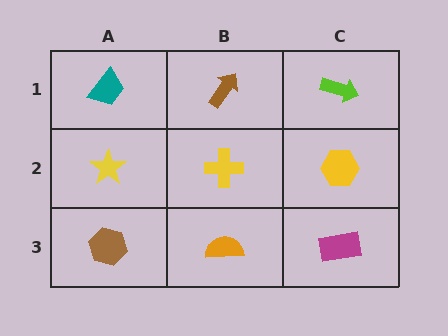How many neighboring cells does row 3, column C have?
2.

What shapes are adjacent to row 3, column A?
A yellow star (row 2, column A), an orange semicircle (row 3, column B).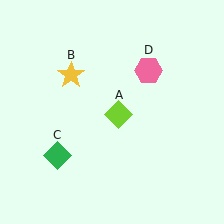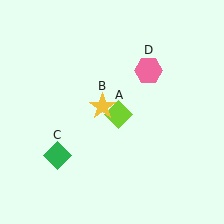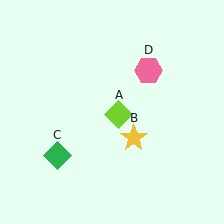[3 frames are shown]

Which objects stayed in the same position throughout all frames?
Lime diamond (object A) and green diamond (object C) and pink hexagon (object D) remained stationary.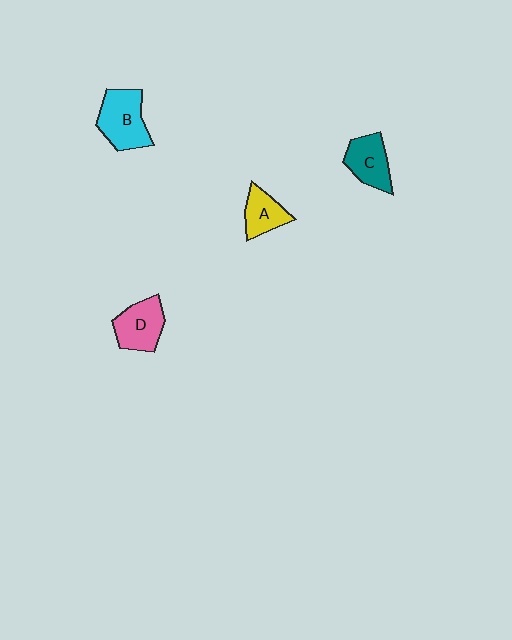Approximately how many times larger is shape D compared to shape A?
Approximately 1.3 times.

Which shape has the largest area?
Shape B (cyan).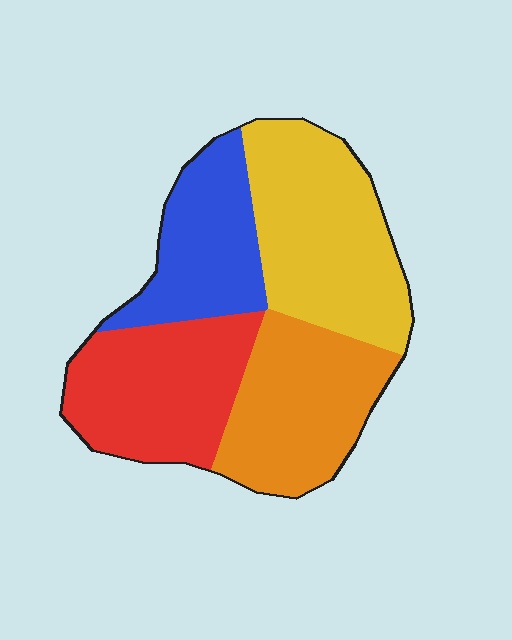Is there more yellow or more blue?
Yellow.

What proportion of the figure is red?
Red covers 25% of the figure.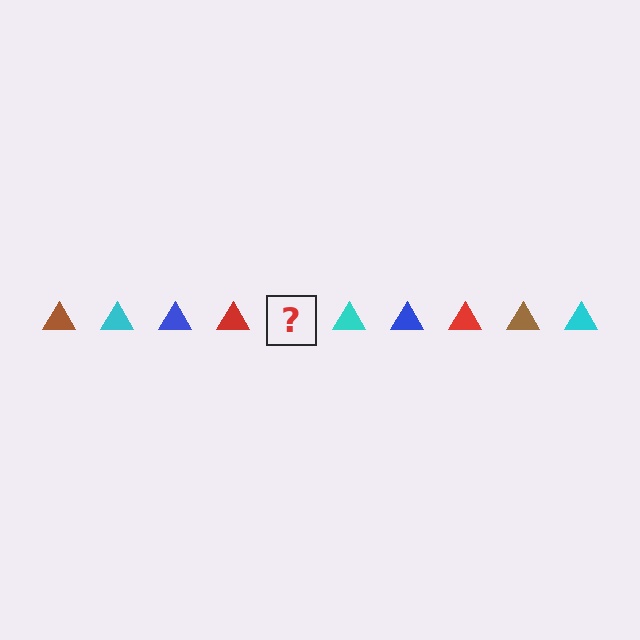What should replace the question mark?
The question mark should be replaced with a brown triangle.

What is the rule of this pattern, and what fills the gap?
The rule is that the pattern cycles through brown, cyan, blue, red triangles. The gap should be filled with a brown triangle.